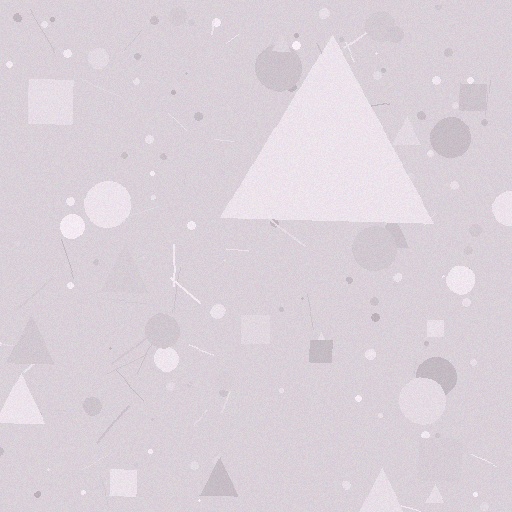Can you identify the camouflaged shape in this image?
The camouflaged shape is a triangle.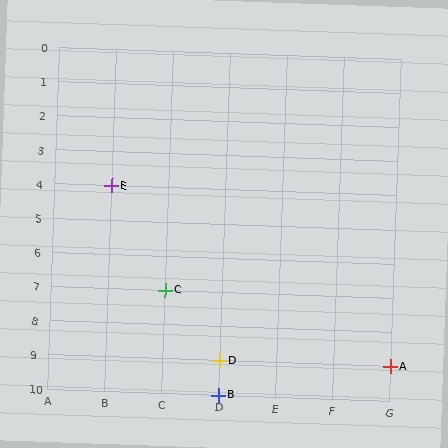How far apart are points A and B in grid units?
Points A and B are 3 columns and 1 row apart (about 3.2 grid units diagonally).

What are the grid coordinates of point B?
Point B is at grid coordinates (D, 10).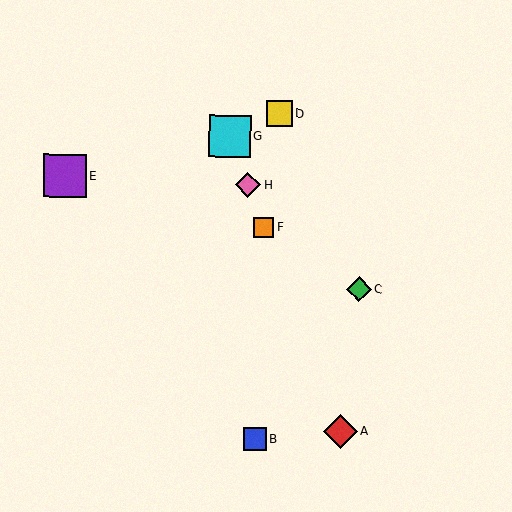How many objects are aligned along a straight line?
4 objects (A, F, G, H) are aligned along a straight line.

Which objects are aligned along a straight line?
Objects A, F, G, H are aligned along a straight line.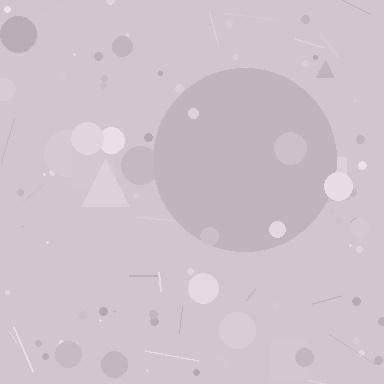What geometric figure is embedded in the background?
A circle is embedded in the background.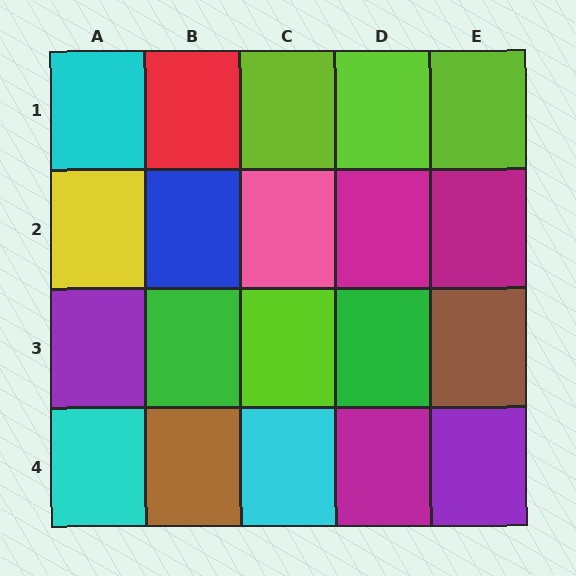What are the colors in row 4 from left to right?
Cyan, brown, cyan, magenta, purple.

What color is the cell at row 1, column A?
Cyan.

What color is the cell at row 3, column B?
Green.